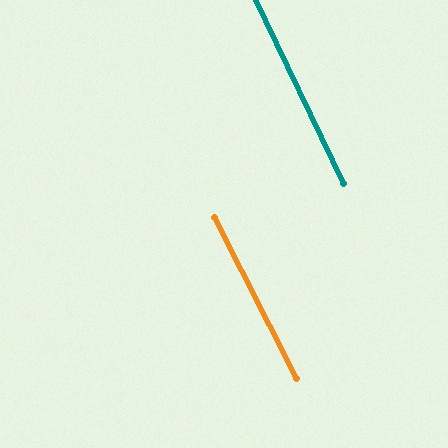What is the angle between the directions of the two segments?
Approximately 1 degree.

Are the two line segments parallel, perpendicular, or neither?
Parallel — their directions differ by only 1.4°.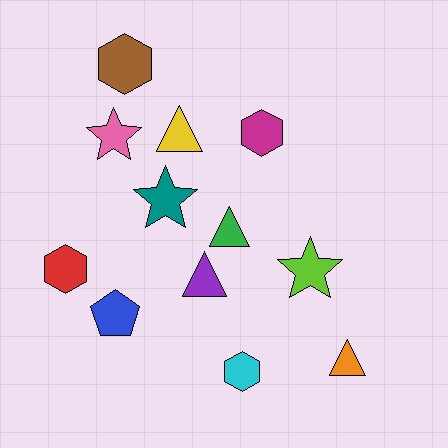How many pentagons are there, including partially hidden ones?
There is 1 pentagon.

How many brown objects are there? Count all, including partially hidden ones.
There is 1 brown object.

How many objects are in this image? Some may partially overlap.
There are 12 objects.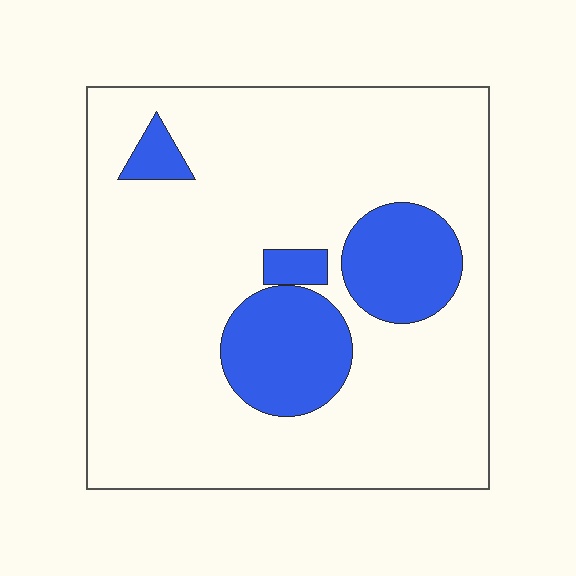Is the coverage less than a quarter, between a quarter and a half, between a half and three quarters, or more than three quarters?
Less than a quarter.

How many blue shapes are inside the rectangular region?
4.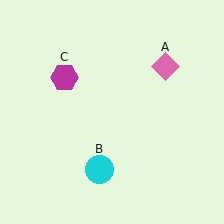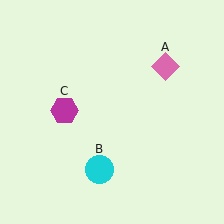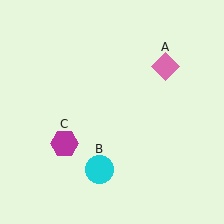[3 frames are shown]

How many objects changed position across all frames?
1 object changed position: magenta hexagon (object C).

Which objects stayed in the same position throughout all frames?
Pink diamond (object A) and cyan circle (object B) remained stationary.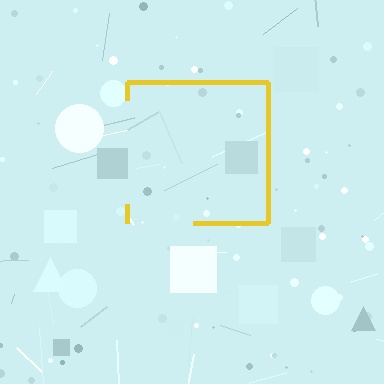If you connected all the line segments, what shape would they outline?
They would outline a square.